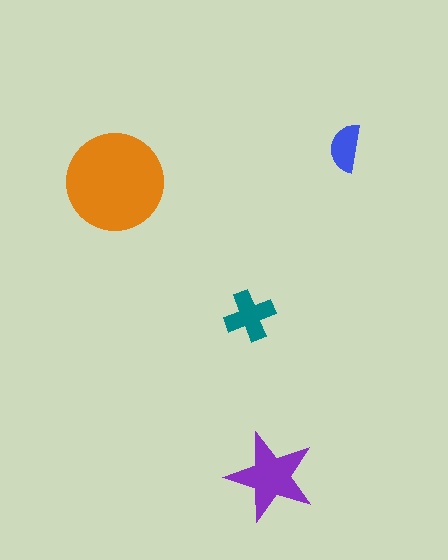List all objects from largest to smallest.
The orange circle, the purple star, the teal cross, the blue semicircle.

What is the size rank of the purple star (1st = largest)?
2nd.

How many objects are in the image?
There are 4 objects in the image.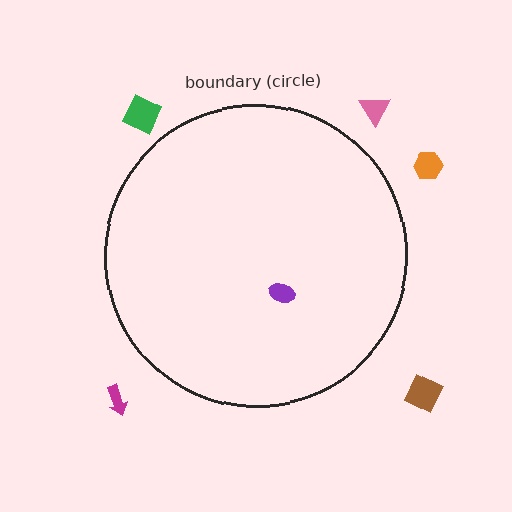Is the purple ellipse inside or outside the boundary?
Inside.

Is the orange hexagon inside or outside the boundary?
Outside.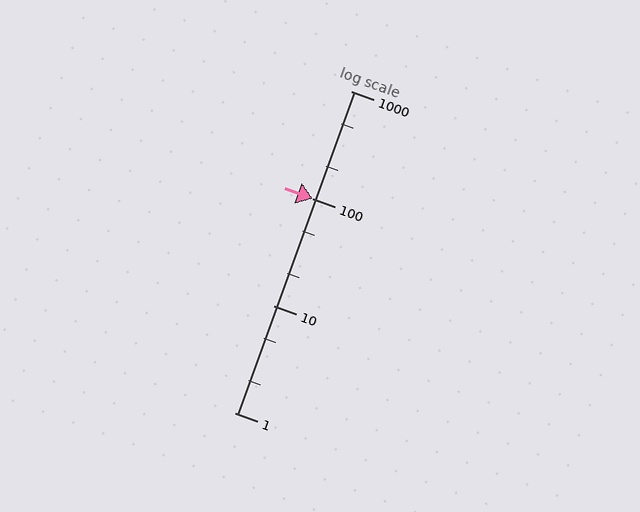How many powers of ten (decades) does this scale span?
The scale spans 3 decades, from 1 to 1000.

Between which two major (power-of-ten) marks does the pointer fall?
The pointer is between 10 and 100.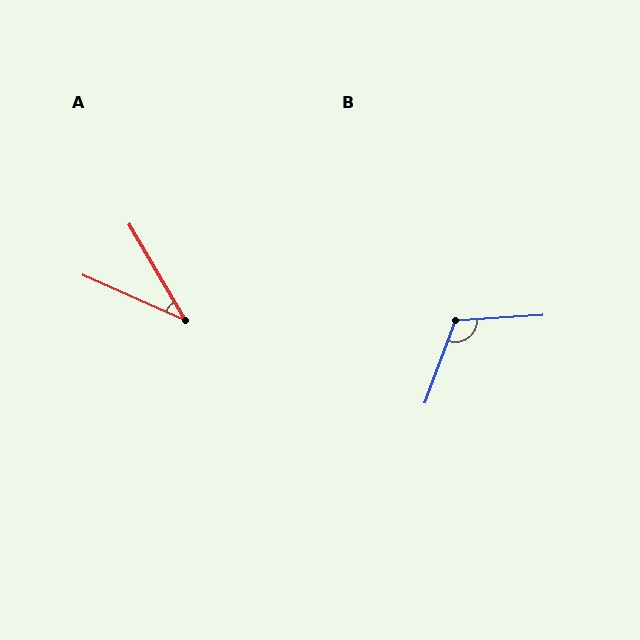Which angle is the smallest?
A, at approximately 36 degrees.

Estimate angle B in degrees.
Approximately 114 degrees.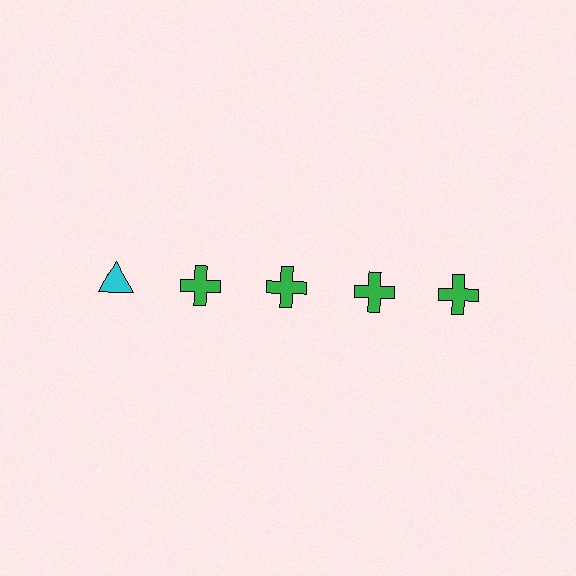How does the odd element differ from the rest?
It differs in both color (cyan instead of green) and shape (triangle instead of cross).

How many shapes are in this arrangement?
There are 5 shapes arranged in a grid pattern.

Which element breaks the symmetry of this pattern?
The cyan triangle in the top row, leftmost column breaks the symmetry. All other shapes are green crosses.